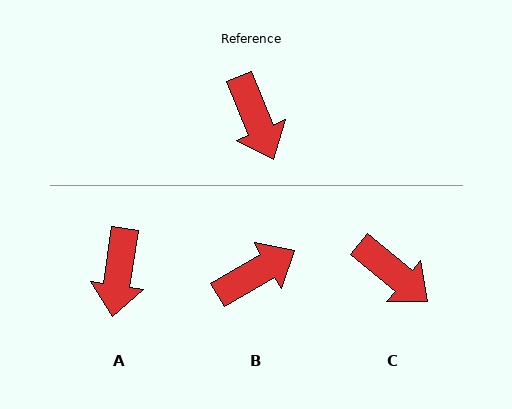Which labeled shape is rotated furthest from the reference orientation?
B, about 97 degrees away.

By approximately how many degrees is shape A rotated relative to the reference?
Approximately 31 degrees clockwise.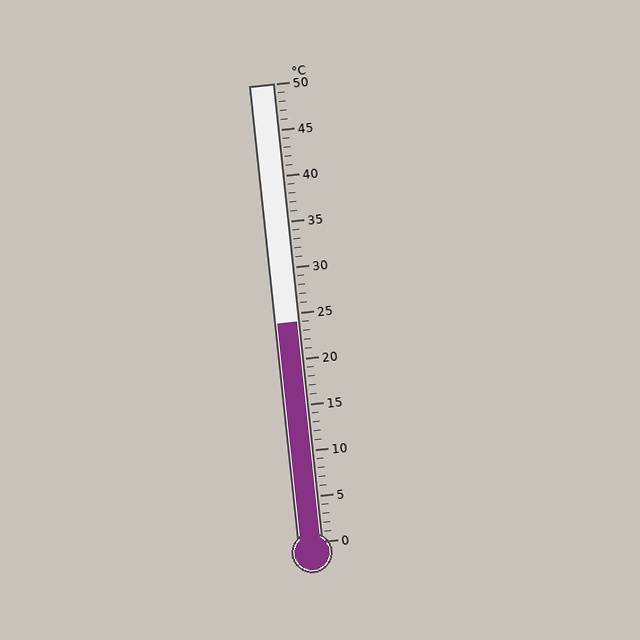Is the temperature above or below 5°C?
The temperature is above 5°C.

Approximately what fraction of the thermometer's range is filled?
The thermometer is filled to approximately 50% of its range.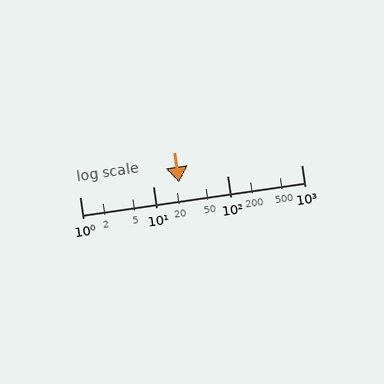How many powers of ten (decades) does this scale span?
The scale spans 3 decades, from 1 to 1000.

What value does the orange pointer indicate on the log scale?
The pointer indicates approximately 22.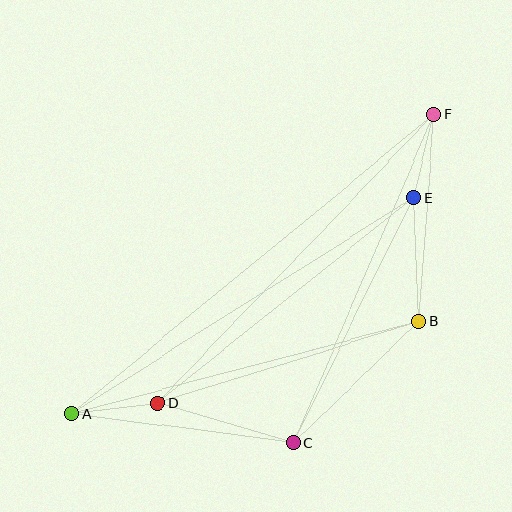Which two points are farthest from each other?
Points A and F are farthest from each other.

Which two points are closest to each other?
Points E and F are closest to each other.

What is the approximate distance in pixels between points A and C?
The distance between A and C is approximately 223 pixels.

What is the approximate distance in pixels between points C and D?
The distance between C and D is approximately 141 pixels.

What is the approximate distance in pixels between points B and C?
The distance between B and C is approximately 175 pixels.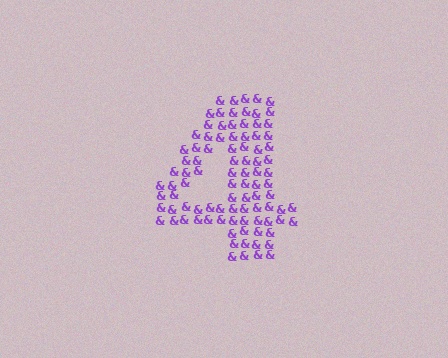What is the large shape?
The large shape is the digit 4.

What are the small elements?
The small elements are ampersands.